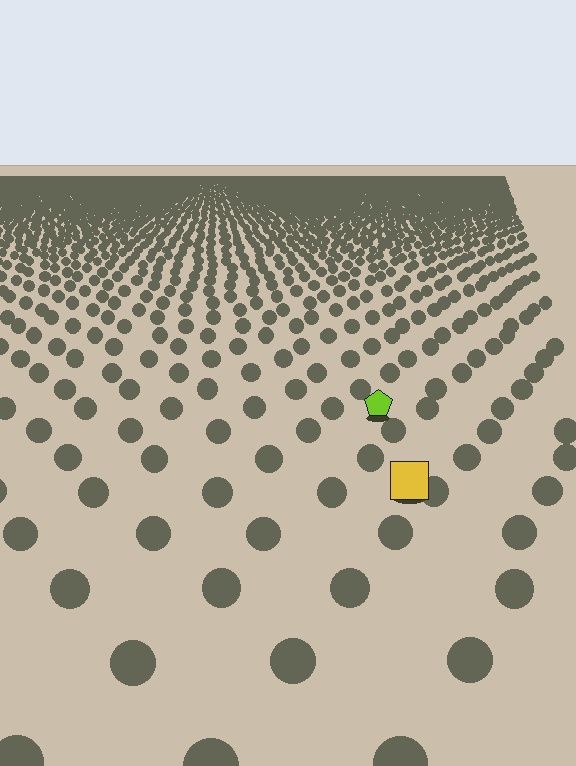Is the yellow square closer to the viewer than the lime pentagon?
Yes. The yellow square is closer — you can tell from the texture gradient: the ground texture is coarser near it.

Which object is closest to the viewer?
The yellow square is closest. The texture marks near it are larger and more spread out.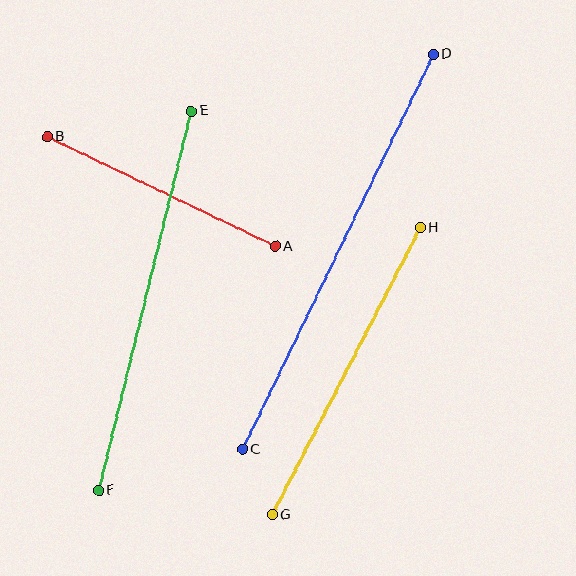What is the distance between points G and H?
The distance is approximately 323 pixels.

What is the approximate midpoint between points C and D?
The midpoint is at approximately (338, 252) pixels.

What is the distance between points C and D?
The distance is approximately 439 pixels.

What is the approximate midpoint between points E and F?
The midpoint is at approximately (145, 301) pixels.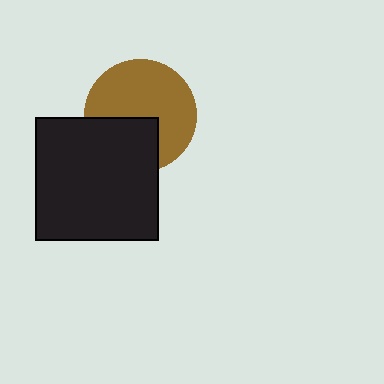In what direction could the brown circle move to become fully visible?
The brown circle could move up. That would shift it out from behind the black square entirely.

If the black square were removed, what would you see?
You would see the complete brown circle.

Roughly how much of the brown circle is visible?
Most of it is visible (roughly 66%).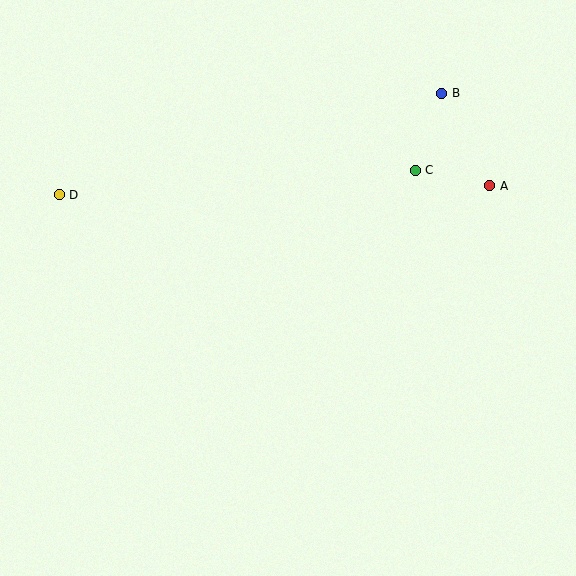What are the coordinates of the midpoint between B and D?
The midpoint between B and D is at (251, 144).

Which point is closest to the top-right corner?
Point B is closest to the top-right corner.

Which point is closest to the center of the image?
Point C at (415, 170) is closest to the center.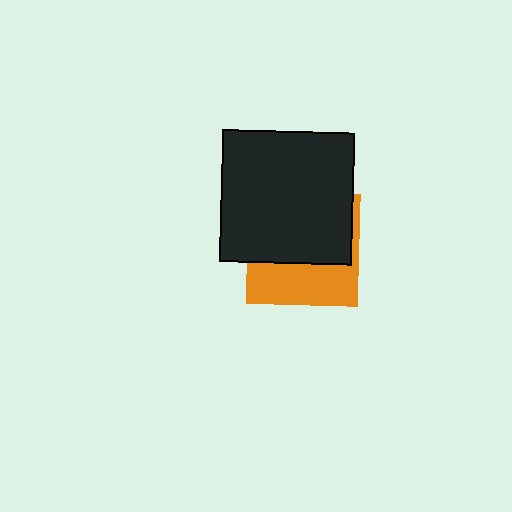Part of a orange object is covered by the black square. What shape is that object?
It is a square.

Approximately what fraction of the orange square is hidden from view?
Roughly 60% of the orange square is hidden behind the black square.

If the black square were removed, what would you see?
You would see the complete orange square.